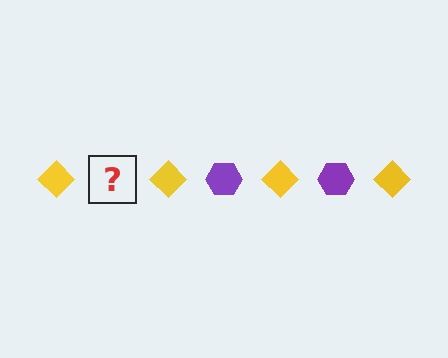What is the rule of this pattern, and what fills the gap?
The rule is that the pattern alternates between yellow diamond and purple hexagon. The gap should be filled with a purple hexagon.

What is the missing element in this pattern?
The missing element is a purple hexagon.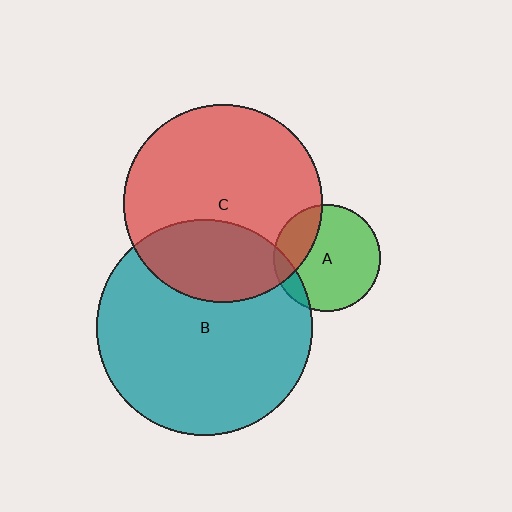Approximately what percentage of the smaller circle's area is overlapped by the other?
Approximately 25%.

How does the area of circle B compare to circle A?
Approximately 4.0 times.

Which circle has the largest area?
Circle B (teal).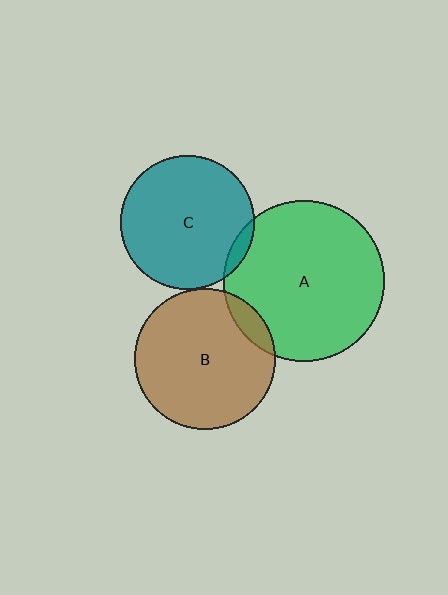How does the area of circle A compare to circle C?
Approximately 1.4 times.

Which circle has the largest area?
Circle A (green).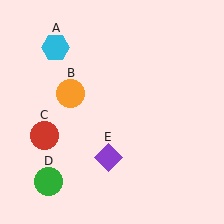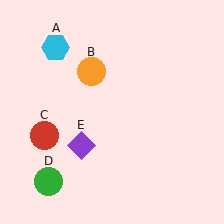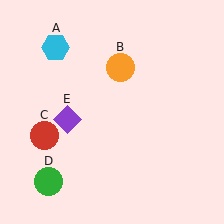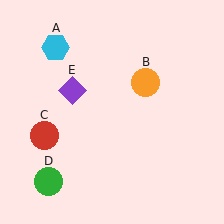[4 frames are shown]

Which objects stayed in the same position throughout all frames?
Cyan hexagon (object A) and red circle (object C) and green circle (object D) remained stationary.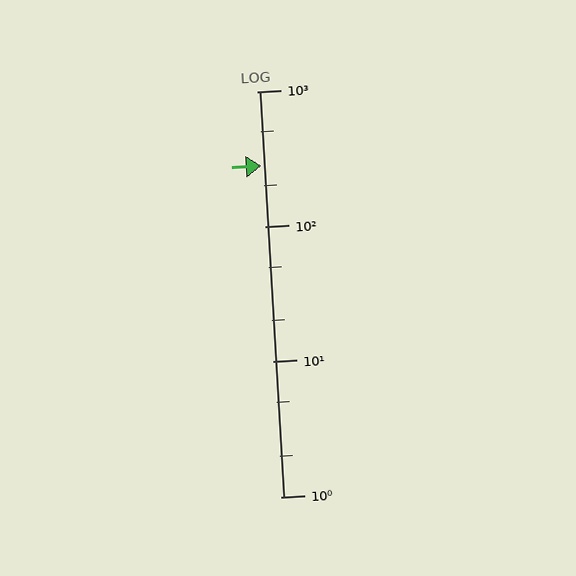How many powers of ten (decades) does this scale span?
The scale spans 3 decades, from 1 to 1000.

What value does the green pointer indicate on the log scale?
The pointer indicates approximately 280.